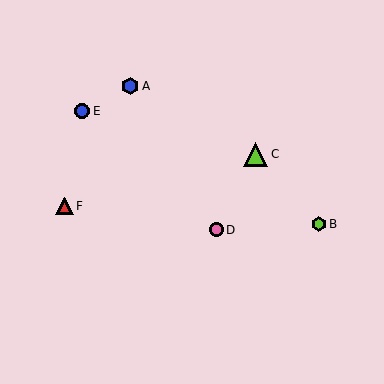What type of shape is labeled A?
Shape A is a blue hexagon.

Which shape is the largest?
The lime triangle (labeled C) is the largest.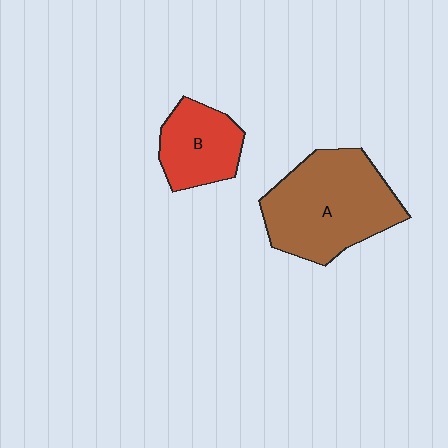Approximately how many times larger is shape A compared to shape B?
Approximately 1.9 times.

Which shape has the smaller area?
Shape B (red).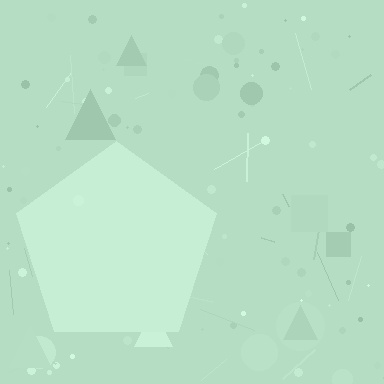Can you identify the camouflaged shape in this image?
The camouflaged shape is a pentagon.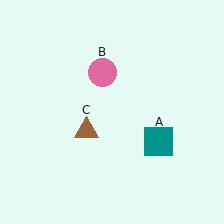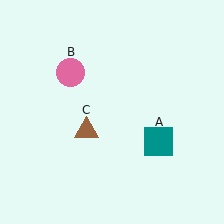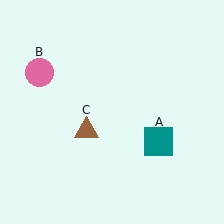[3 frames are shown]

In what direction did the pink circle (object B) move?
The pink circle (object B) moved left.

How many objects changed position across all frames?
1 object changed position: pink circle (object B).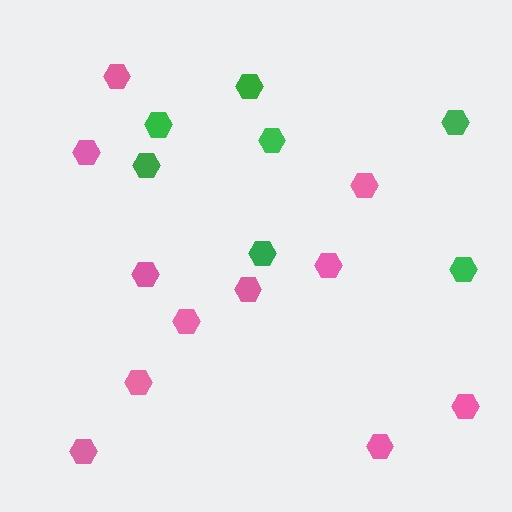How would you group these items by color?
There are 2 groups: one group of pink hexagons (11) and one group of green hexagons (7).